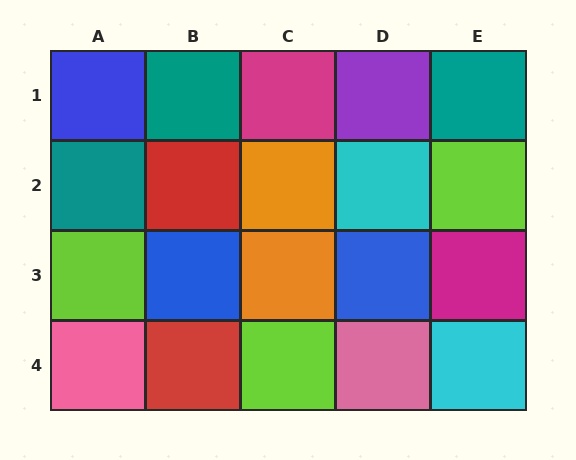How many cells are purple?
1 cell is purple.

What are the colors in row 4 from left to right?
Pink, red, lime, pink, cyan.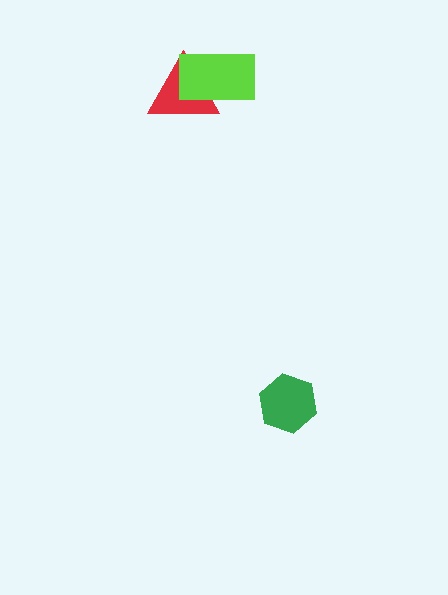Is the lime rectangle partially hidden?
No, no other shape covers it.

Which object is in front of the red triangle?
The lime rectangle is in front of the red triangle.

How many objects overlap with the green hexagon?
0 objects overlap with the green hexagon.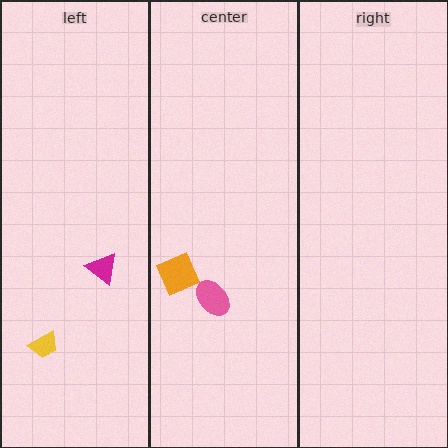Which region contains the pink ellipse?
The center region.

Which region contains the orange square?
The center region.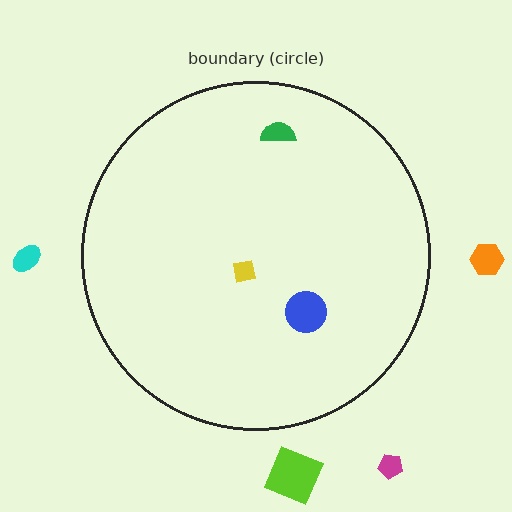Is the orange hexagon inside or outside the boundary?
Outside.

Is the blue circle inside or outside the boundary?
Inside.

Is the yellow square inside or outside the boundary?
Inside.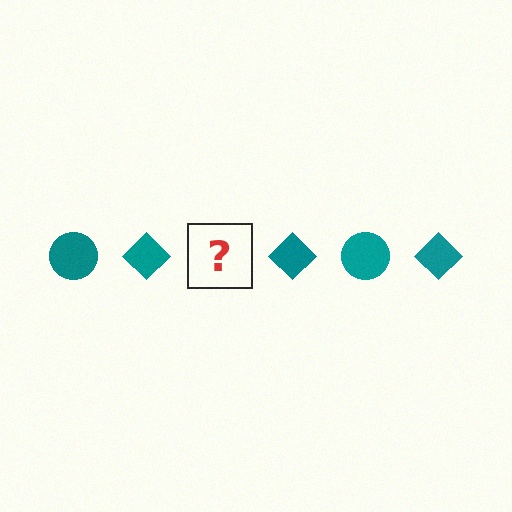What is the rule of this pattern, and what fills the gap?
The rule is that the pattern cycles through circle, diamond shapes in teal. The gap should be filled with a teal circle.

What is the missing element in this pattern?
The missing element is a teal circle.